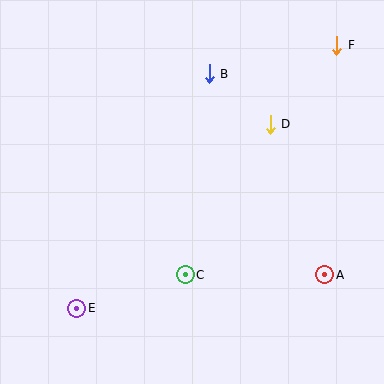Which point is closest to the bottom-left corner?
Point E is closest to the bottom-left corner.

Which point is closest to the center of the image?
Point C at (185, 275) is closest to the center.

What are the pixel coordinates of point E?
Point E is at (77, 308).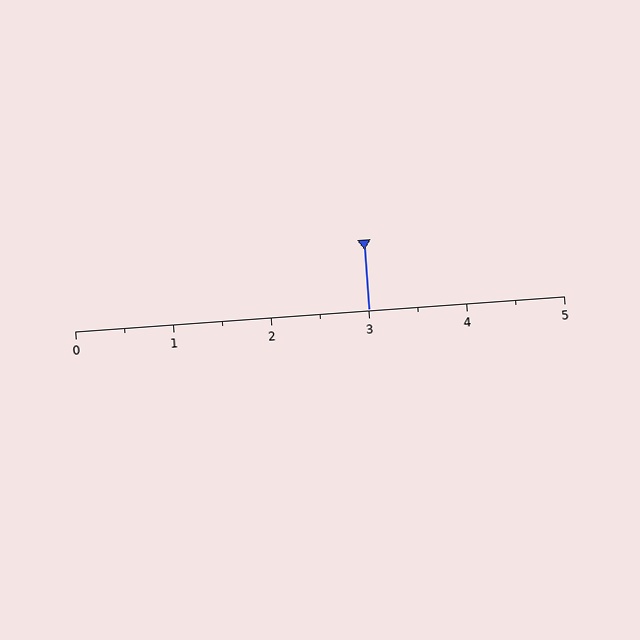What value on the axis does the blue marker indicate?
The marker indicates approximately 3.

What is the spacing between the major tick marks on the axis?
The major ticks are spaced 1 apart.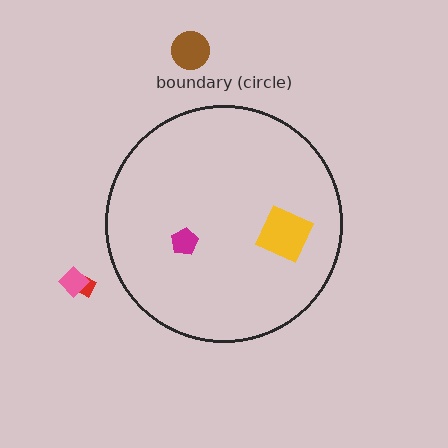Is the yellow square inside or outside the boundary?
Inside.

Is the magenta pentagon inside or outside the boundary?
Inside.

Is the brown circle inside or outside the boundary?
Outside.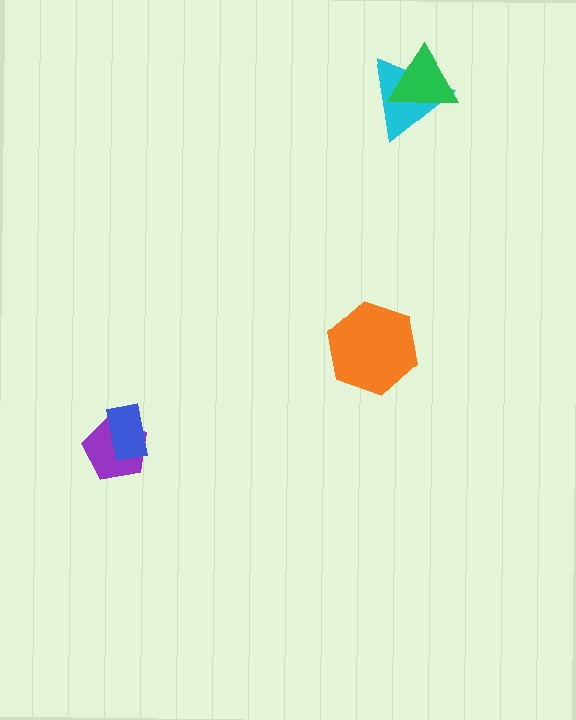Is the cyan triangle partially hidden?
Yes, it is partially covered by another shape.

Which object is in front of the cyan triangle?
The green triangle is in front of the cyan triangle.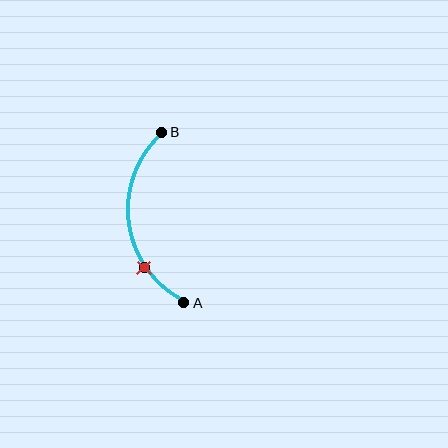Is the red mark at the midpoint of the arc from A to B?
No. The red mark lies on the arc but is closer to endpoint A. The arc midpoint would be at the point on the curve equidistant along the arc from both A and B.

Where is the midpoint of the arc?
The arc midpoint is the point on the curve farthest from the straight line joining A and B. It sits to the left of that line.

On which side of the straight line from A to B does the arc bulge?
The arc bulges to the left of the straight line connecting A and B.